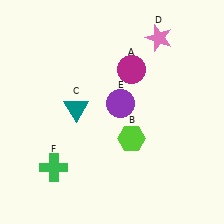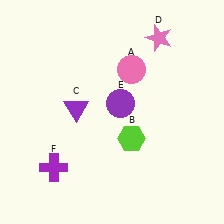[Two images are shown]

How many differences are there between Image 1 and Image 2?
There are 3 differences between the two images.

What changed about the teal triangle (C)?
In Image 1, C is teal. In Image 2, it changed to purple.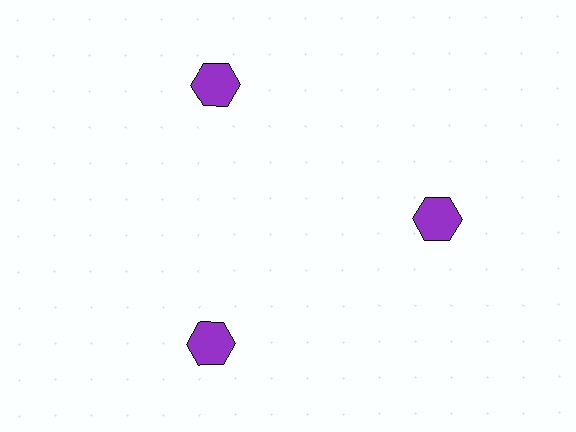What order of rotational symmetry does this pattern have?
This pattern has 3-fold rotational symmetry.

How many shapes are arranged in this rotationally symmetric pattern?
There are 3 shapes, arranged in 3 groups of 1.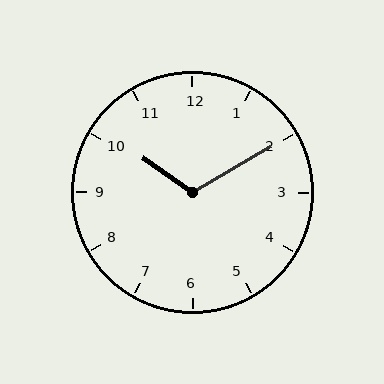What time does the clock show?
10:10.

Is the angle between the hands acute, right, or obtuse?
It is obtuse.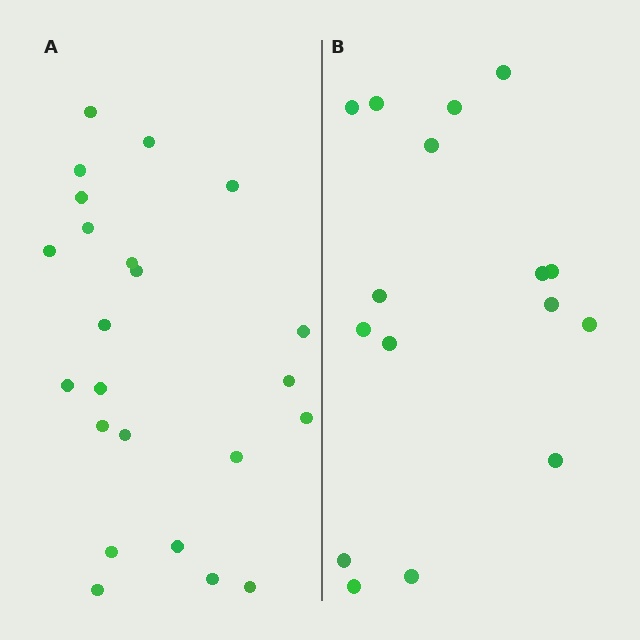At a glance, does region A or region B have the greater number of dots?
Region A (the left region) has more dots.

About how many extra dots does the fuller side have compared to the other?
Region A has roughly 8 or so more dots than region B.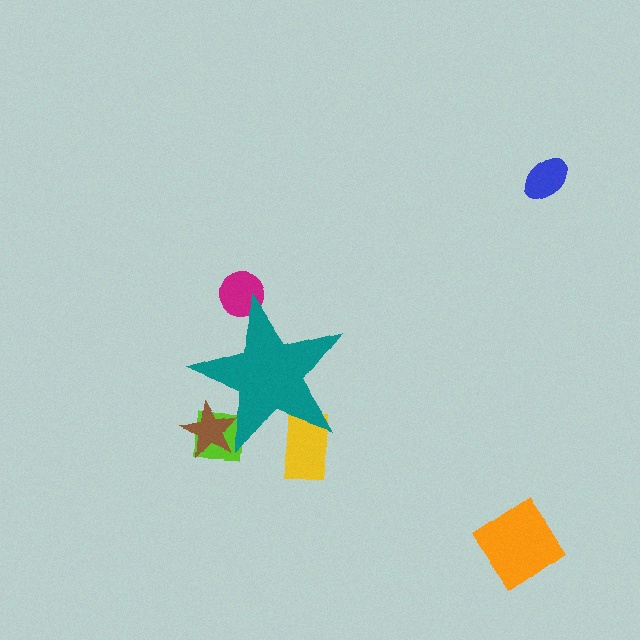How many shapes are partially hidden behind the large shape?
4 shapes are partially hidden.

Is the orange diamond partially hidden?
No, the orange diamond is fully visible.